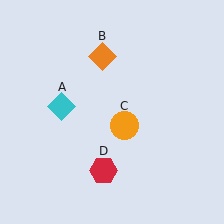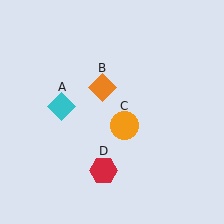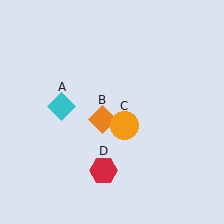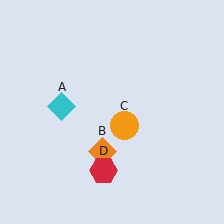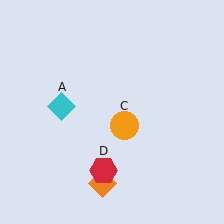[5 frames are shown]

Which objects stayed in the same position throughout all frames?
Cyan diamond (object A) and orange circle (object C) and red hexagon (object D) remained stationary.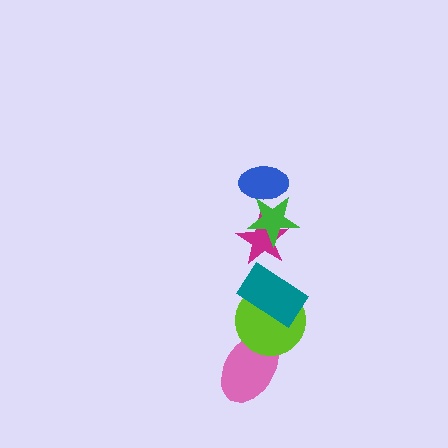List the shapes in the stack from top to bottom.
From top to bottom: the blue ellipse, the green star, the magenta star, the teal rectangle, the lime circle, the pink ellipse.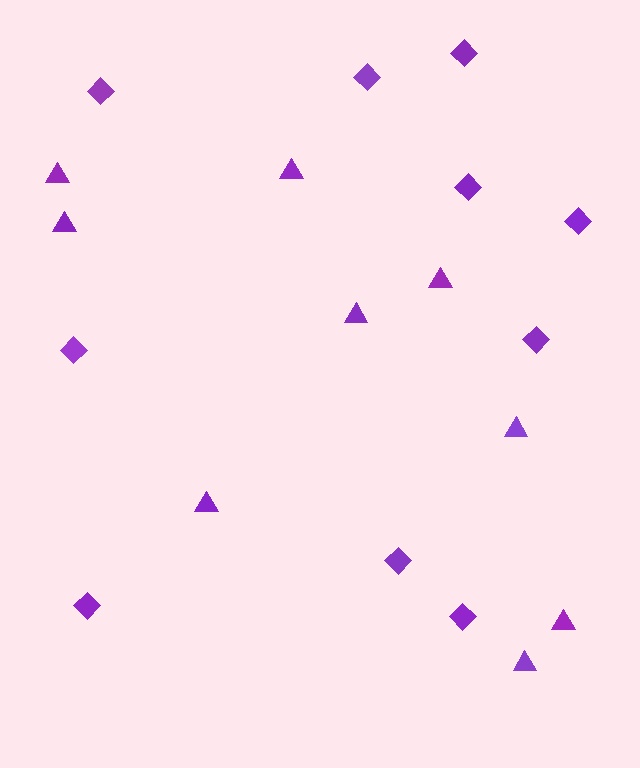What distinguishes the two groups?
There are 2 groups: one group of diamonds (10) and one group of triangles (9).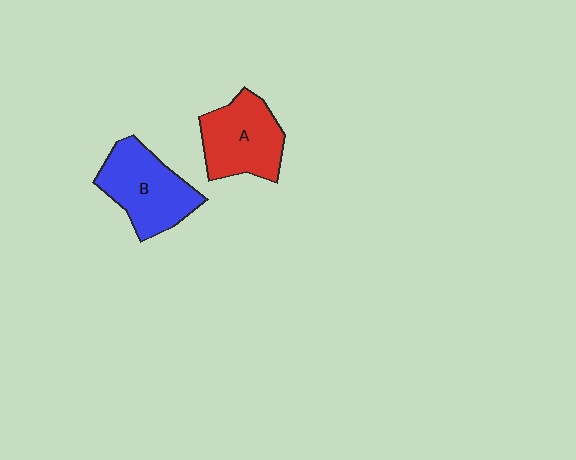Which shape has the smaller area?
Shape A (red).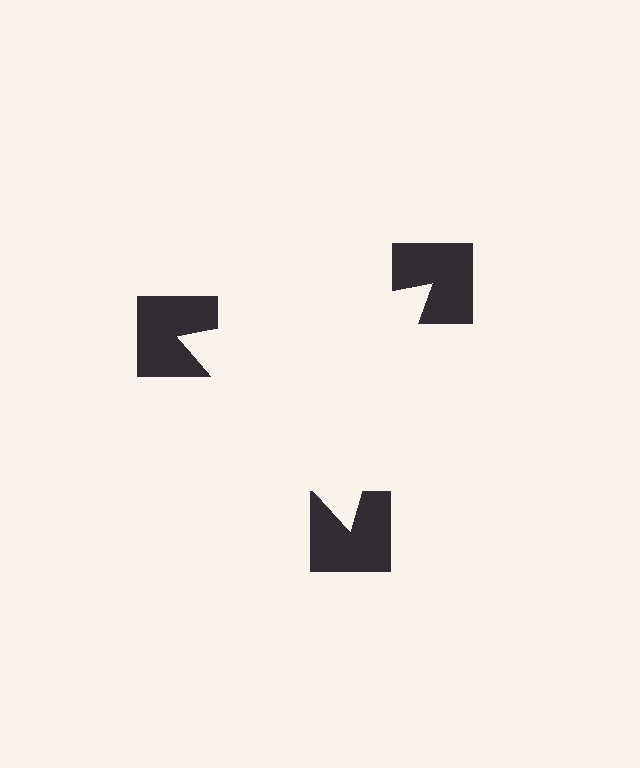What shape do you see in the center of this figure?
An illusory triangle — its edges are inferred from the aligned wedge cuts in the notched squares, not physically drawn.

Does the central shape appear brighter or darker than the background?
It typically appears slightly brighter than the background, even though no actual brightness change is drawn.